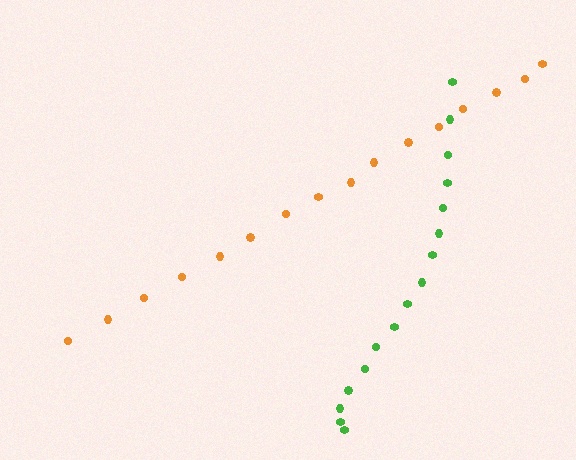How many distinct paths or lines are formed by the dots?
There are 2 distinct paths.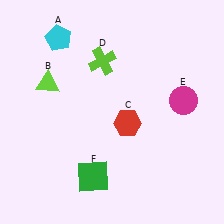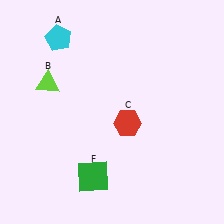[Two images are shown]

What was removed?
The magenta circle (E), the lime cross (D) were removed in Image 2.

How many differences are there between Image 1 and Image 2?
There are 2 differences between the two images.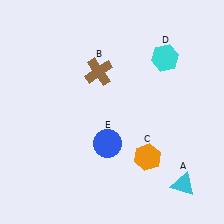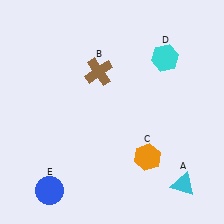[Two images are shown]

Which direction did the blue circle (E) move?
The blue circle (E) moved left.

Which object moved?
The blue circle (E) moved left.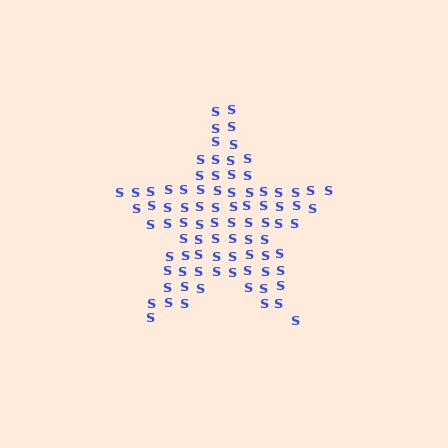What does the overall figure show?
The overall figure shows a star.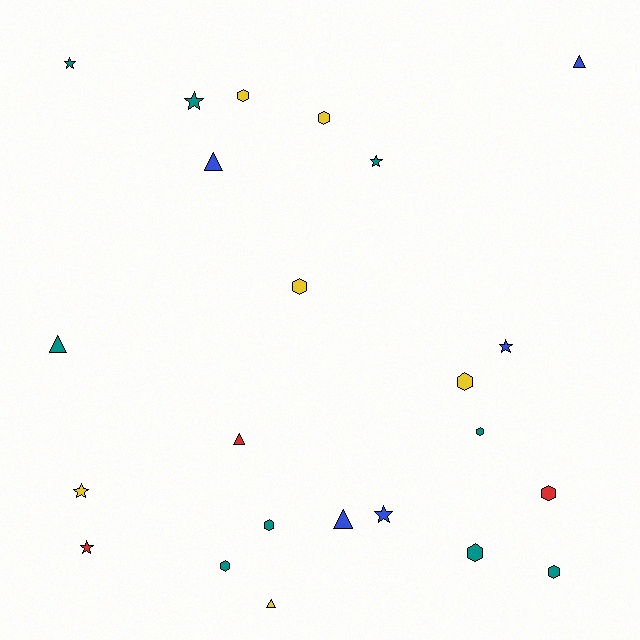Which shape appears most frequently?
Hexagon, with 10 objects.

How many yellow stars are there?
There is 1 yellow star.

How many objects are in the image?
There are 23 objects.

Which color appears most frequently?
Teal, with 9 objects.